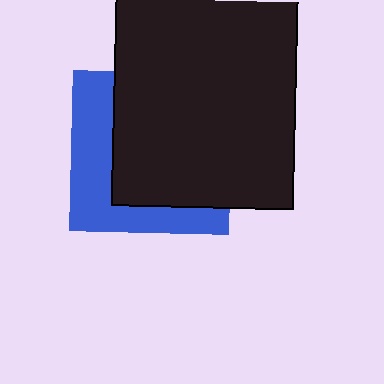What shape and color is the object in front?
The object in front is a black rectangle.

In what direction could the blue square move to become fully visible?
The blue square could move left. That would shift it out from behind the black rectangle entirely.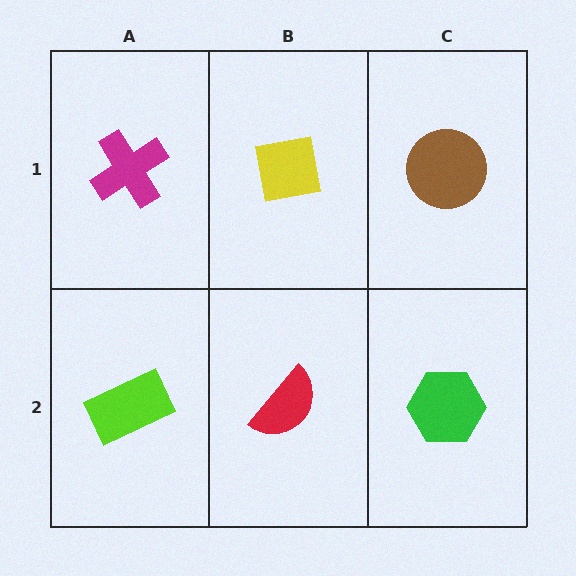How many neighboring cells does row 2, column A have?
2.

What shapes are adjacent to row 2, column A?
A magenta cross (row 1, column A), a red semicircle (row 2, column B).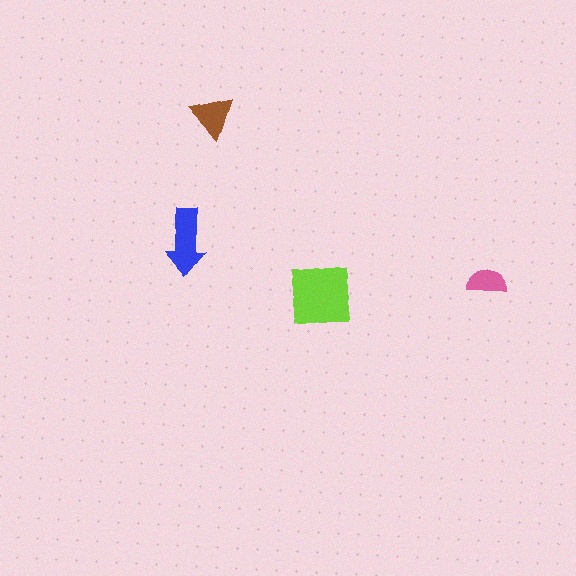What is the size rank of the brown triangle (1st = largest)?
3rd.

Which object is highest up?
The brown triangle is topmost.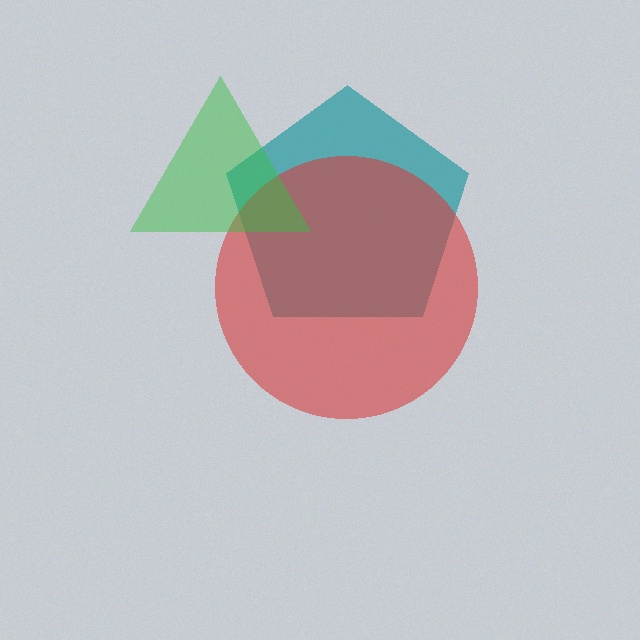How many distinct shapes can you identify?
There are 3 distinct shapes: a teal pentagon, a red circle, a green triangle.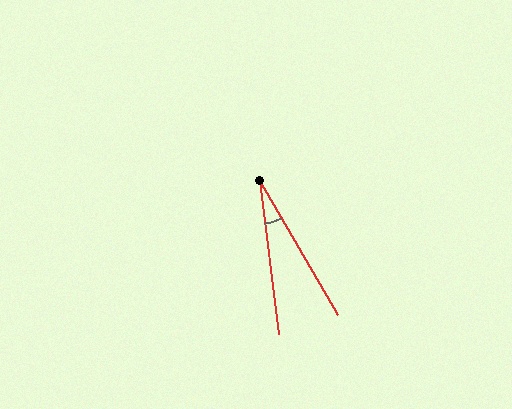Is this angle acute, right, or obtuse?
It is acute.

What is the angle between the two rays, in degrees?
Approximately 23 degrees.